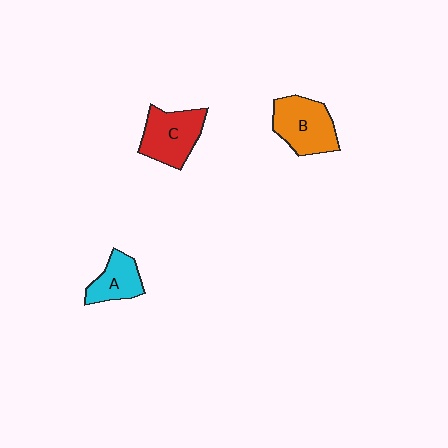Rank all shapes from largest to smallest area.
From largest to smallest: B (orange), C (red), A (cyan).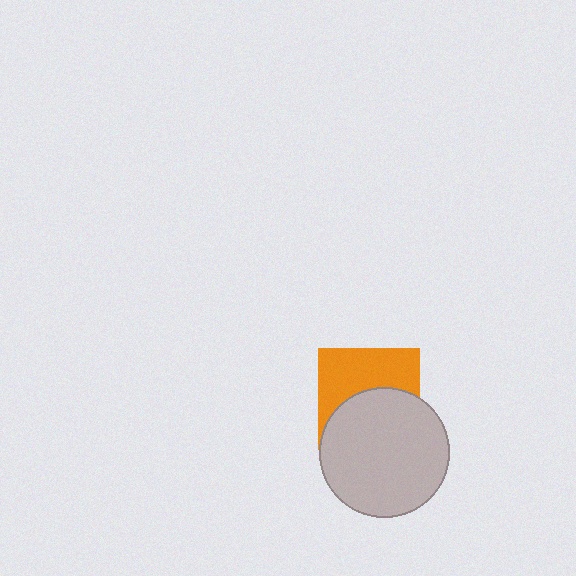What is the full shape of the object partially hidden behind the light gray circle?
The partially hidden object is an orange square.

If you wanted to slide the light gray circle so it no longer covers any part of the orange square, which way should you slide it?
Slide it down — that is the most direct way to separate the two shapes.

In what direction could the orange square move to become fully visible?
The orange square could move up. That would shift it out from behind the light gray circle entirely.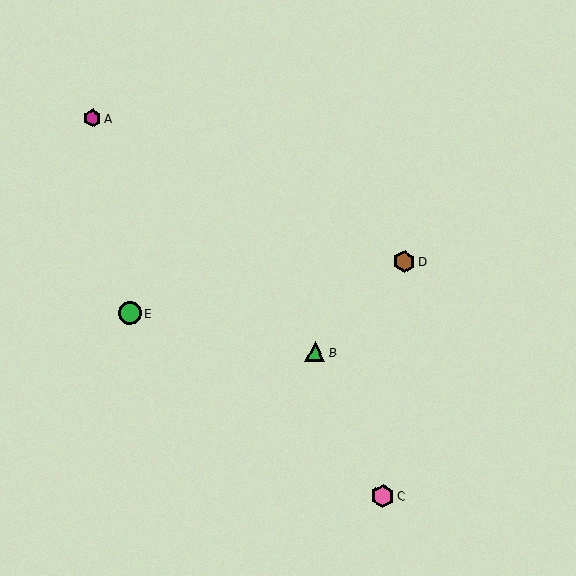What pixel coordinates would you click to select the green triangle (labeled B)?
Click at (315, 352) to select the green triangle B.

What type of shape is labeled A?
Shape A is a magenta hexagon.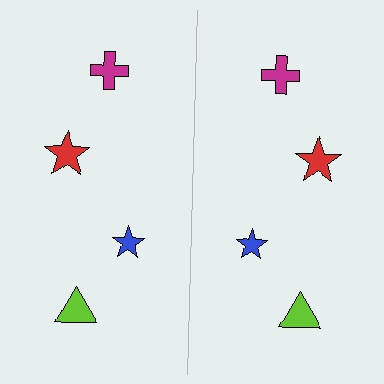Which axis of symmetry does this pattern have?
The pattern has a vertical axis of symmetry running through the center of the image.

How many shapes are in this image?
There are 8 shapes in this image.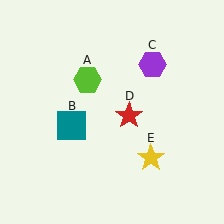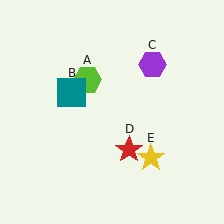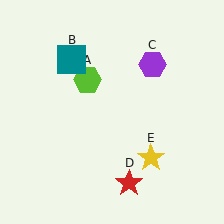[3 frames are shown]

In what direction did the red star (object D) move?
The red star (object D) moved down.